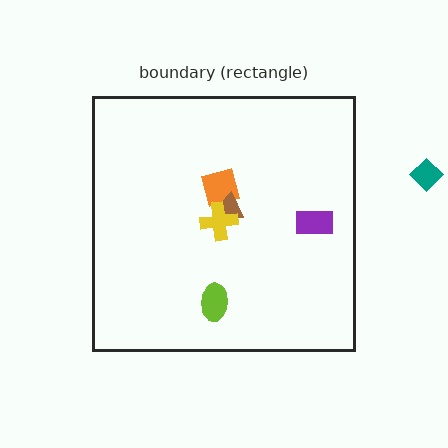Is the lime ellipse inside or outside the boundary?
Inside.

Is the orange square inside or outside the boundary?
Inside.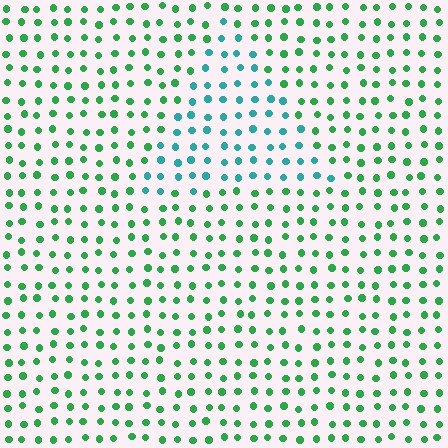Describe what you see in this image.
The image is filled with small green elements in a uniform arrangement. A triangle-shaped region is visible where the elements are tinted to a slightly different hue, forming a subtle color boundary.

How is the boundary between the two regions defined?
The boundary is defined purely by a slight shift in hue (about 42 degrees). Spacing, size, and orientation are identical on both sides.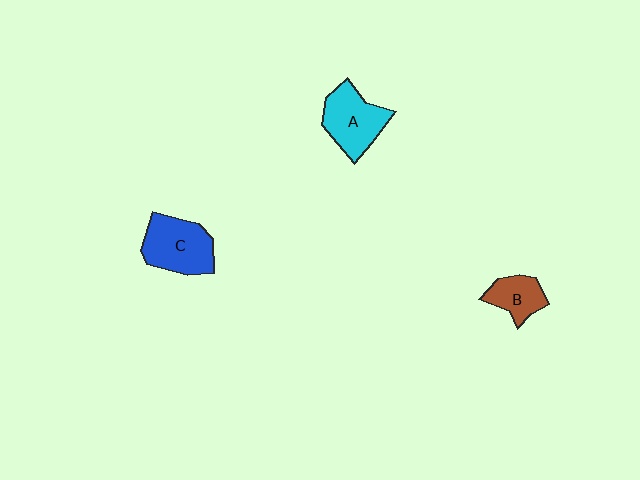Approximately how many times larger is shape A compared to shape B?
Approximately 1.6 times.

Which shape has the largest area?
Shape C (blue).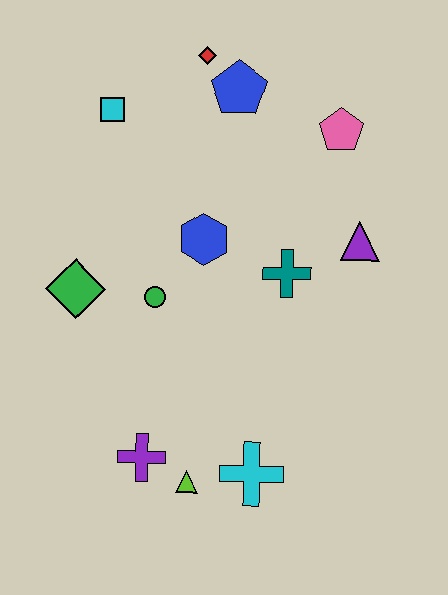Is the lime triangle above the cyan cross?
No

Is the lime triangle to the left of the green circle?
No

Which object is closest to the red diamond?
The blue pentagon is closest to the red diamond.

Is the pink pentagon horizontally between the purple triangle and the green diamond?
Yes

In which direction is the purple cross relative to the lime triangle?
The purple cross is to the left of the lime triangle.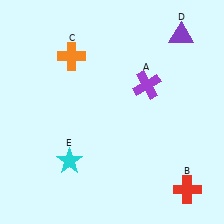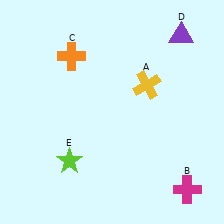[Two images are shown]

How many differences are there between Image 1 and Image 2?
There are 3 differences between the two images.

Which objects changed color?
A changed from purple to yellow. B changed from red to magenta. E changed from cyan to lime.